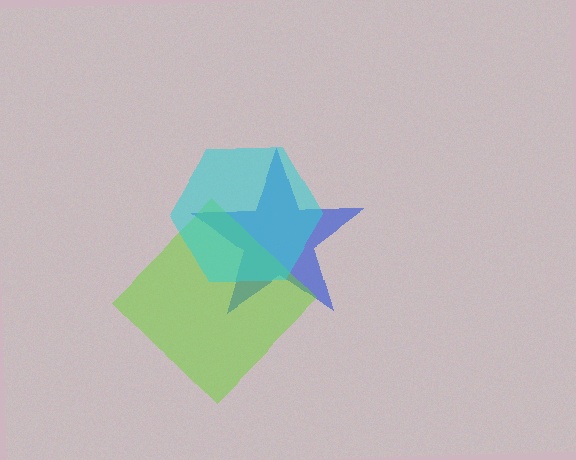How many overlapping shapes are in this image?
There are 3 overlapping shapes in the image.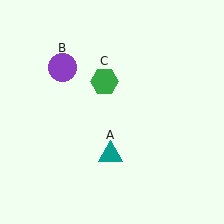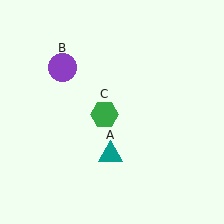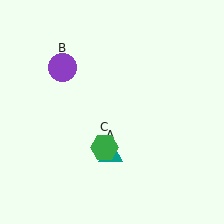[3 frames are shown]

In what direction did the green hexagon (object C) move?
The green hexagon (object C) moved down.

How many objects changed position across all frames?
1 object changed position: green hexagon (object C).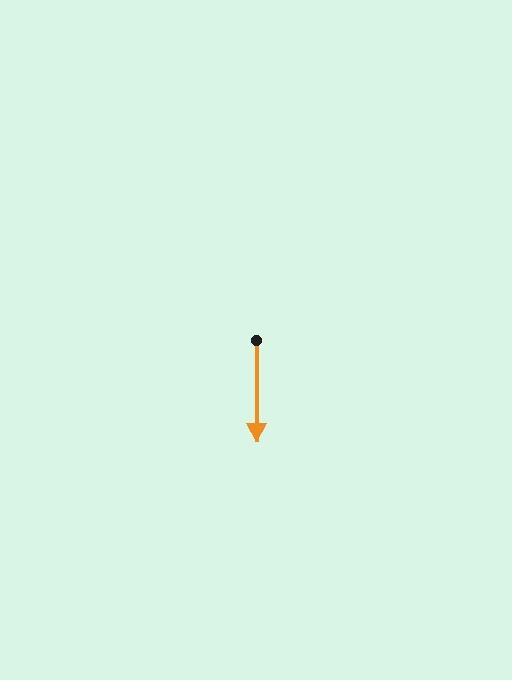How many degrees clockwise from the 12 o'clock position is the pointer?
Approximately 180 degrees.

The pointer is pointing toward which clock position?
Roughly 6 o'clock.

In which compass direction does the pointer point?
South.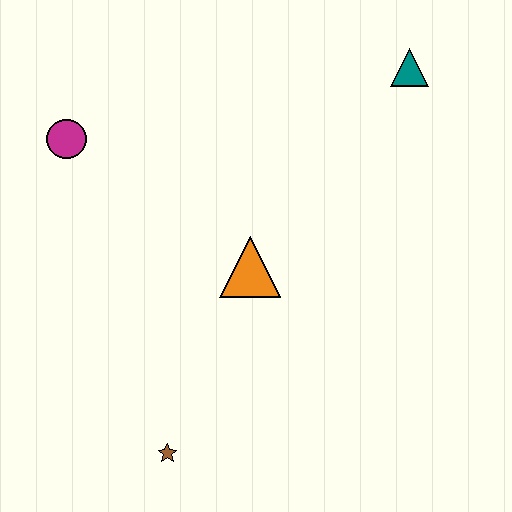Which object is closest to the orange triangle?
The brown star is closest to the orange triangle.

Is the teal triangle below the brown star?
No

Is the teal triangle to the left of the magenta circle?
No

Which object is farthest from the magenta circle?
The teal triangle is farthest from the magenta circle.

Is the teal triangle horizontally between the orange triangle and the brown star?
No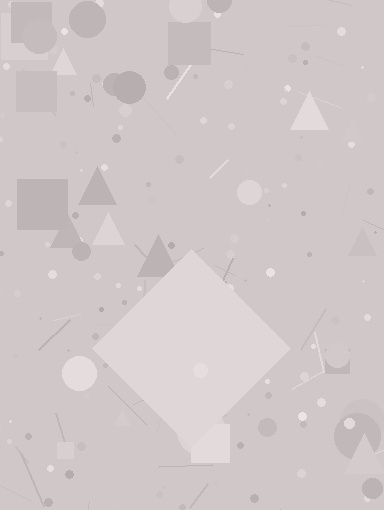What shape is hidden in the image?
A diamond is hidden in the image.